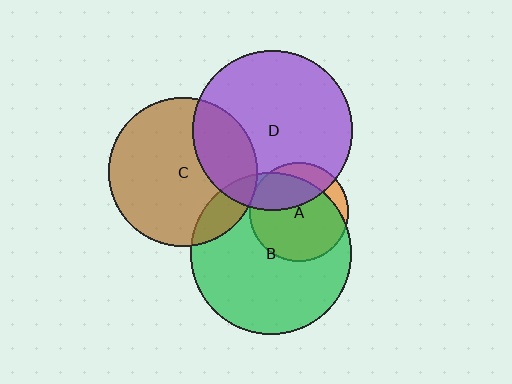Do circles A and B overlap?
Yes.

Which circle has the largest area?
Circle B (green).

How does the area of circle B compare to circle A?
Approximately 2.6 times.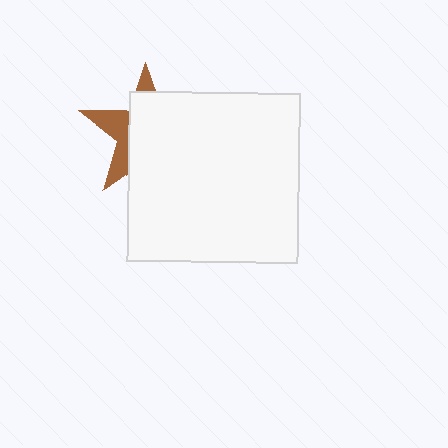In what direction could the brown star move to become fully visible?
The brown star could move left. That would shift it out from behind the white square entirely.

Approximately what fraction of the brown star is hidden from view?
Roughly 68% of the brown star is hidden behind the white square.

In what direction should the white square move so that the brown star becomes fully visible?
The white square should move right. That is the shortest direction to clear the overlap and leave the brown star fully visible.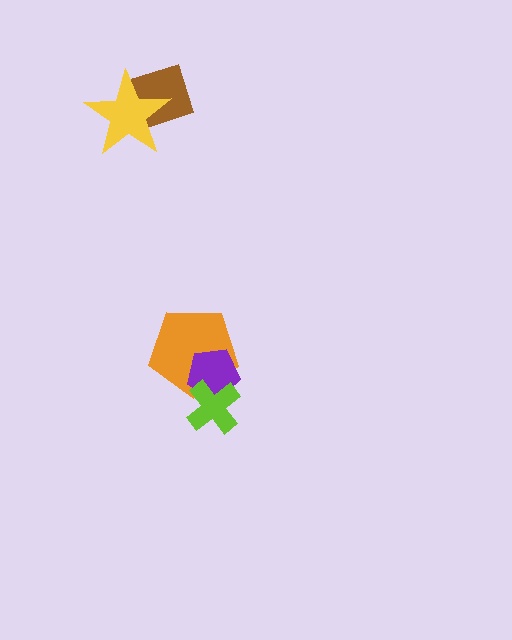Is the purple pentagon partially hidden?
Yes, it is partially covered by another shape.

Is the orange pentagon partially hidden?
Yes, it is partially covered by another shape.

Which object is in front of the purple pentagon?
The lime cross is in front of the purple pentagon.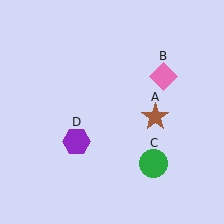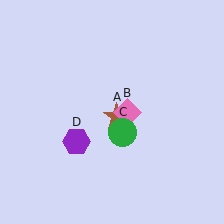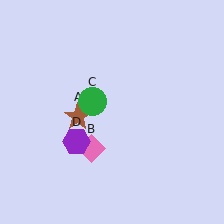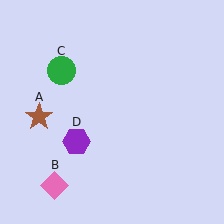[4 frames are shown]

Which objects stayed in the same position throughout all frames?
Purple hexagon (object D) remained stationary.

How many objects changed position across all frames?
3 objects changed position: brown star (object A), pink diamond (object B), green circle (object C).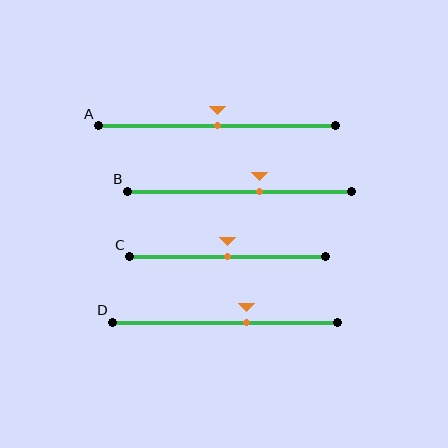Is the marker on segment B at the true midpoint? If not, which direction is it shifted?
No, the marker on segment B is shifted to the right by about 9% of the segment length.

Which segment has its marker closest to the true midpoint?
Segment A has its marker closest to the true midpoint.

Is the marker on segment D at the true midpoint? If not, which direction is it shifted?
No, the marker on segment D is shifted to the right by about 10% of the segment length.